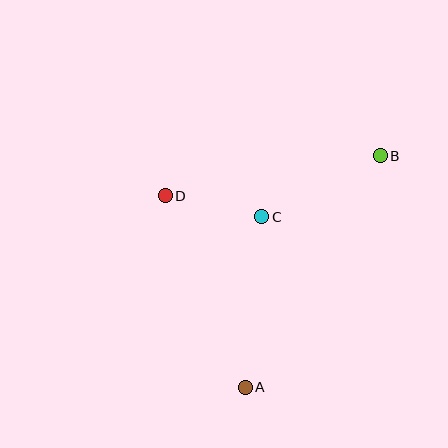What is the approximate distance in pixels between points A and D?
The distance between A and D is approximately 207 pixels.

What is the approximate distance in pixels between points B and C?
The distance between B and C is approximately 133 pixels.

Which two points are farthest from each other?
Points A and B are farthest from each other.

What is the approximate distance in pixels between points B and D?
The distance between B and D is approximately 219 pixels.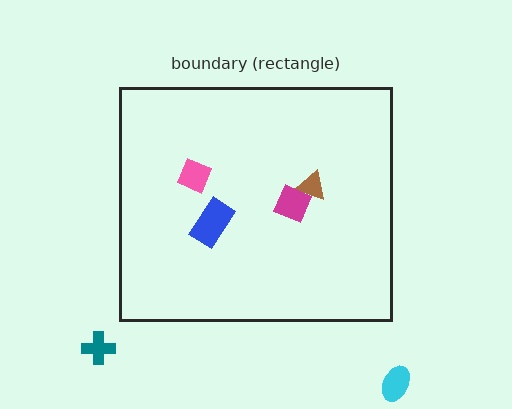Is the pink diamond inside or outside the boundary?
Inside.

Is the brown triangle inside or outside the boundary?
Inside.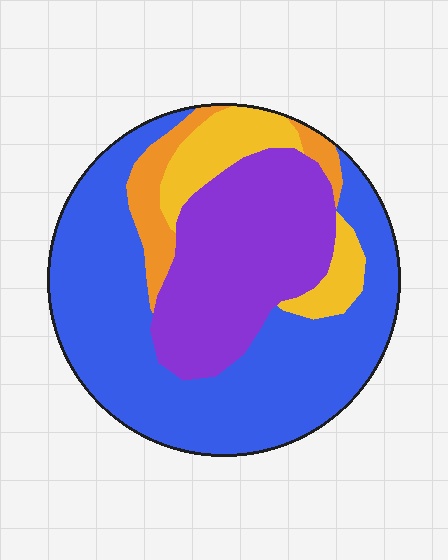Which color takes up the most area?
Blue, at roughly 55%.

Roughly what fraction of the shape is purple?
Purple takes up between a quarter and a half of the shape.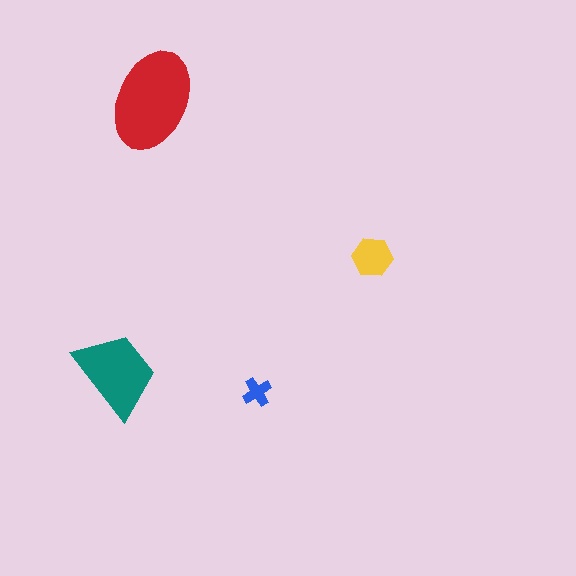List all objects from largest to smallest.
The red ellipse, the teal trapezoid, the yellow hexagon, the blue cross.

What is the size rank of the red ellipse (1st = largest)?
1st.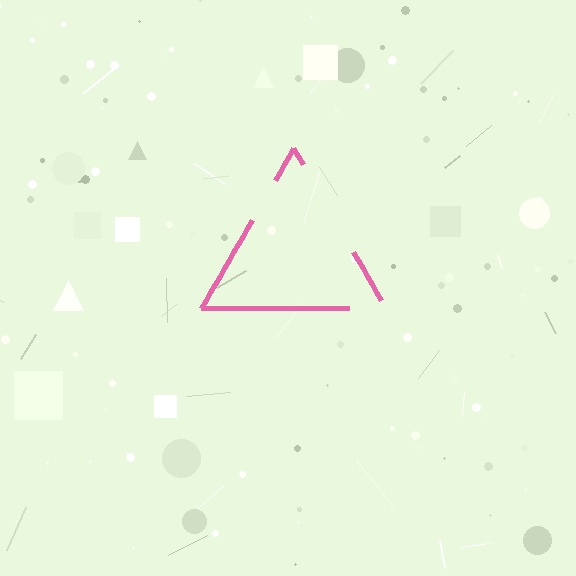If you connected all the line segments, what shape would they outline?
They would outline a triangle.